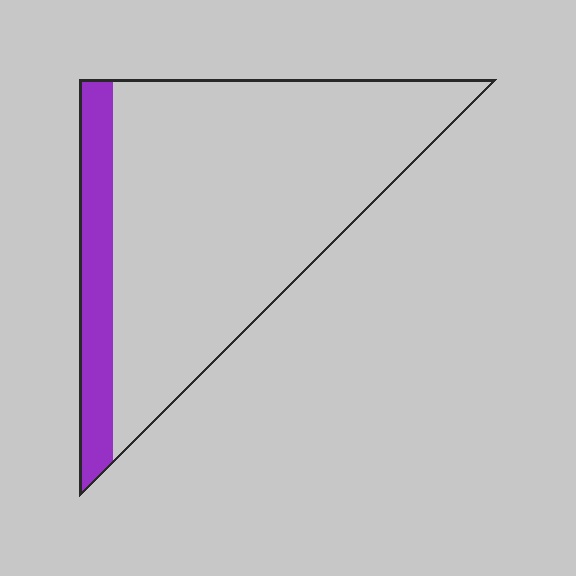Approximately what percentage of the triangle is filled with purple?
Approximately 15%.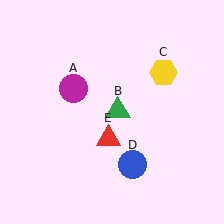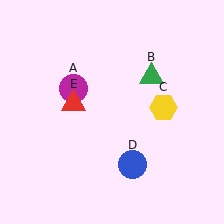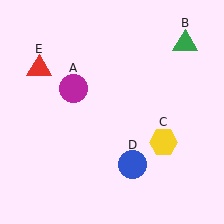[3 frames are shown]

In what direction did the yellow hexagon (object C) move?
The yellow hexagon (object C) moved down.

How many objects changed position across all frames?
3 objects changed position: green triangle (object B), yellow hexagon (object C), red triangle (object E).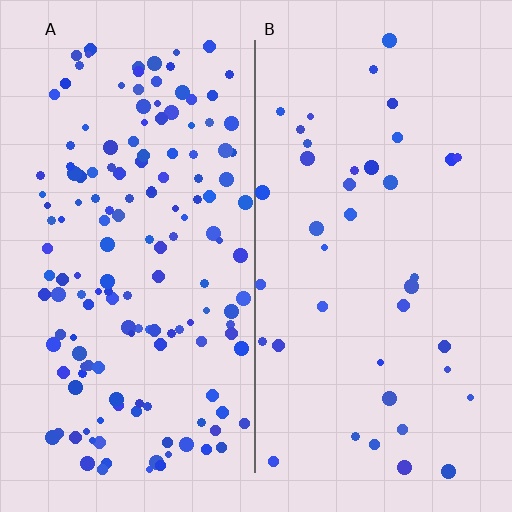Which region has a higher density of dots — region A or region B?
A (the left).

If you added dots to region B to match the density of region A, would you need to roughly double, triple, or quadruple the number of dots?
Approximately quadruple.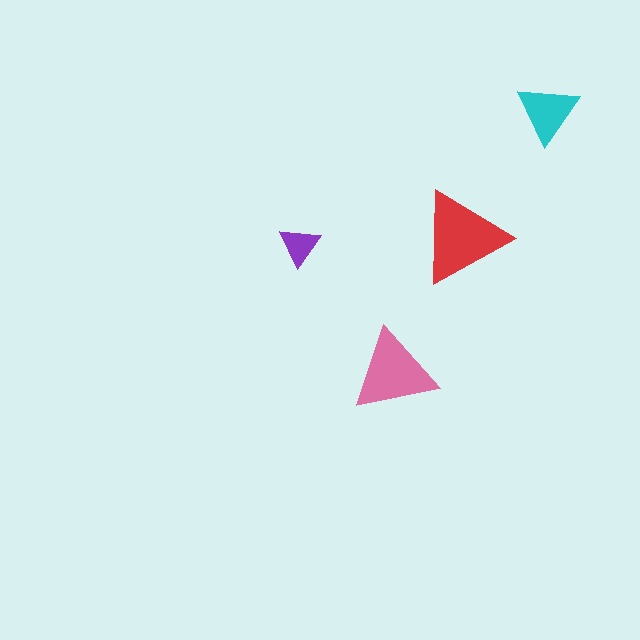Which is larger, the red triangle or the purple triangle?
The red one.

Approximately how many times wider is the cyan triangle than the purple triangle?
About 1.5 times wider.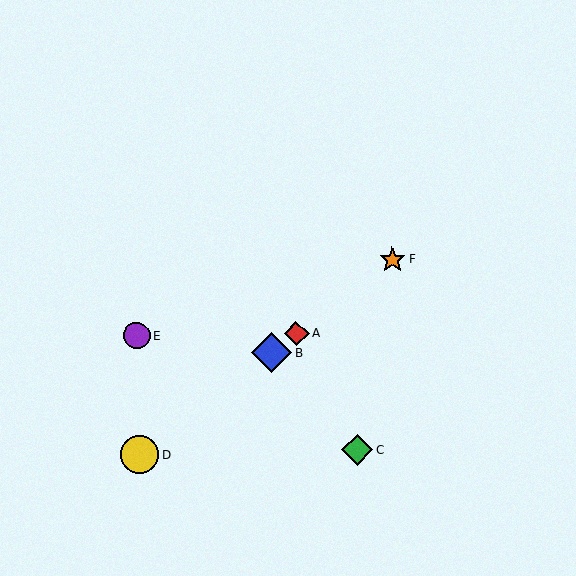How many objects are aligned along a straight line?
4 objects (A, B, D, F) are aligned along a straight line.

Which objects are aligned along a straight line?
Objects A, B, D, F are aligned along a straight line.